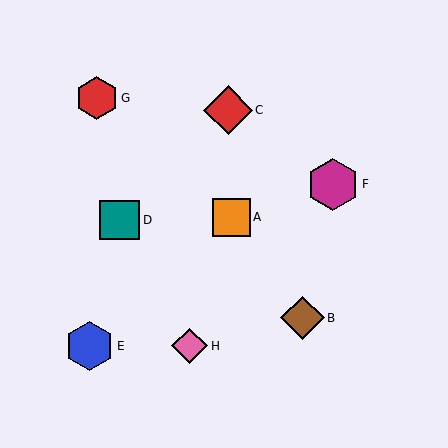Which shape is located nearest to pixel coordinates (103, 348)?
The blue hexagon (labeled E) at (89, 346) is nearest to that location.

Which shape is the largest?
The magenta hexagon (labeled F) is the largest.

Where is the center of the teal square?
The center of the teal square is at (120, 220).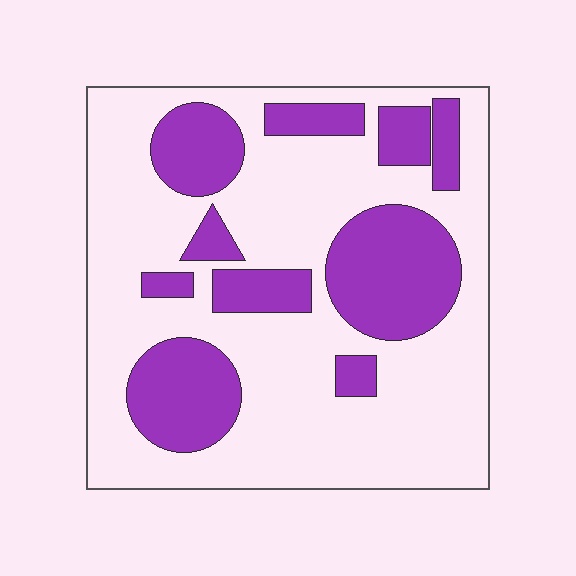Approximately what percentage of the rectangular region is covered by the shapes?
Approximately 30%.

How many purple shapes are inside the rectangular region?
10.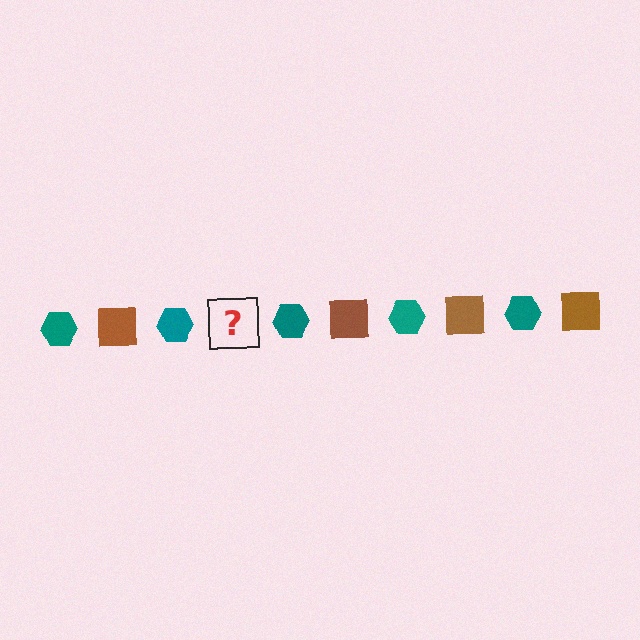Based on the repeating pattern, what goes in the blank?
The blank should be a brown square.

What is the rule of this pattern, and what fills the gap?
The rule is that the pattern alternates between teal hexagon and brown square. The gap should be filled with a brown square.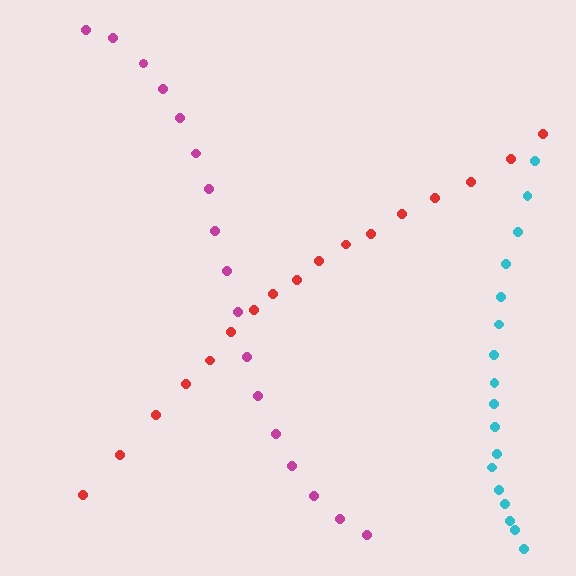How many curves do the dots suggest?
There are 3 distinct paths.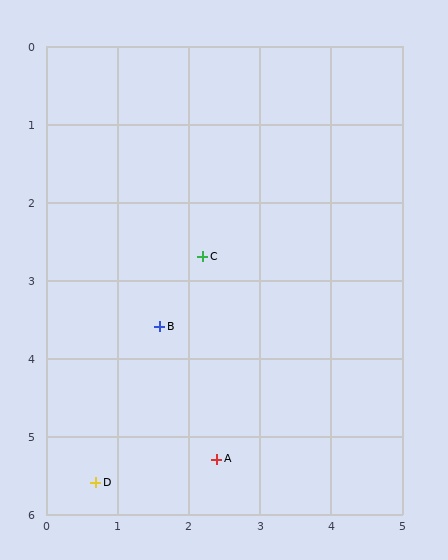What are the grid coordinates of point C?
Point C is at approximately (2.2, 2.7).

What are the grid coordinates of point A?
Point A is at approximately (2.4, 5.3).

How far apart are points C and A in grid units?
Points C and A are about 2.6 grid units apart.